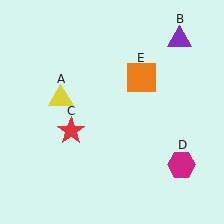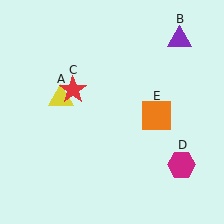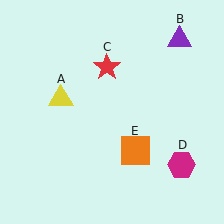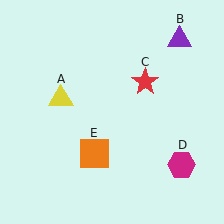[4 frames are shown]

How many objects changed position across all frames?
2 objects changed position: red star (object C), orange square (object E).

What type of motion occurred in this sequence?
The red star (object C), orange square (object E) rotated clockwise around the center of the scene.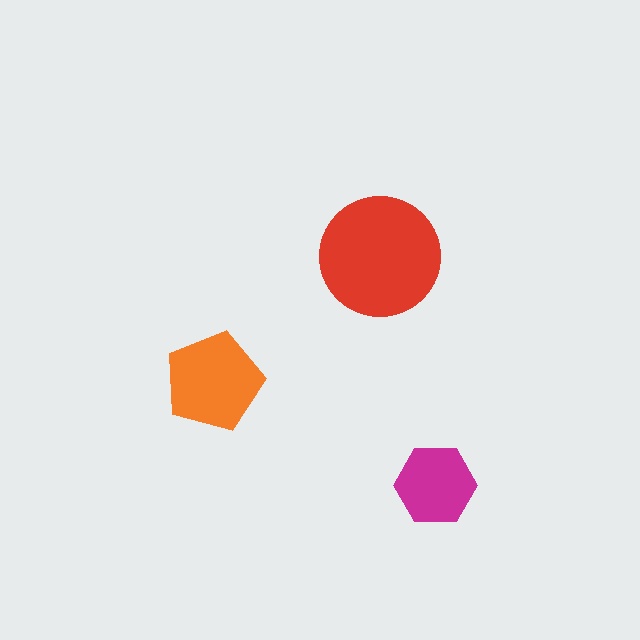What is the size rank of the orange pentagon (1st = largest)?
2nd.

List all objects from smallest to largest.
The magenta hexagon, the orange pentagon, the red circle.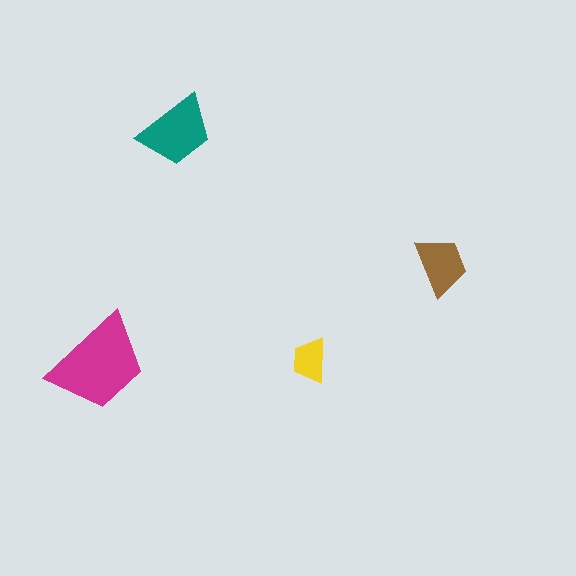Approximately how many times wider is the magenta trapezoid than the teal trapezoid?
About 1.5 times wider.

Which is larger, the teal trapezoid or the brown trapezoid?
The teal one.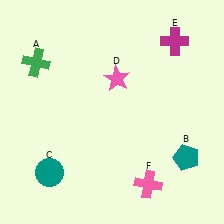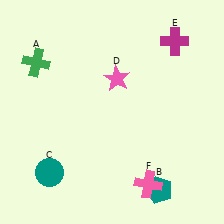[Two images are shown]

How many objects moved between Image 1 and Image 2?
1 object moved between the two images.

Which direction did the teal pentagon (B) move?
The teal pentagon (B) moved down.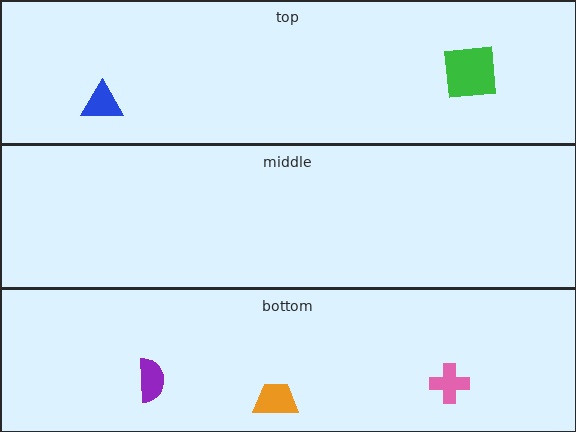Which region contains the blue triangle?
The top region.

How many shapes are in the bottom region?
3.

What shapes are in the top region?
The blue triangle, the green square.